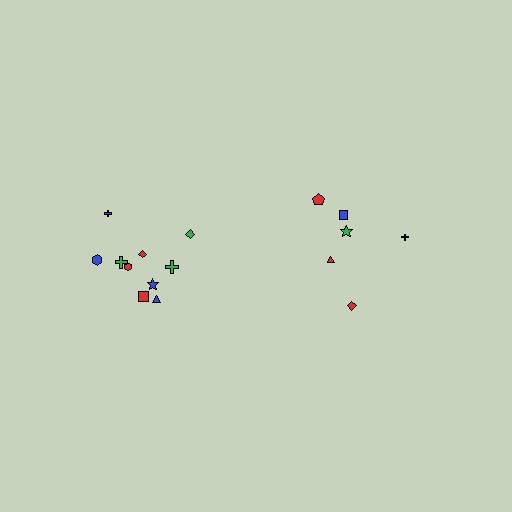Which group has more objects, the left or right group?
The left group.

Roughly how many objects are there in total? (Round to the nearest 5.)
Roughly 15 objects in total.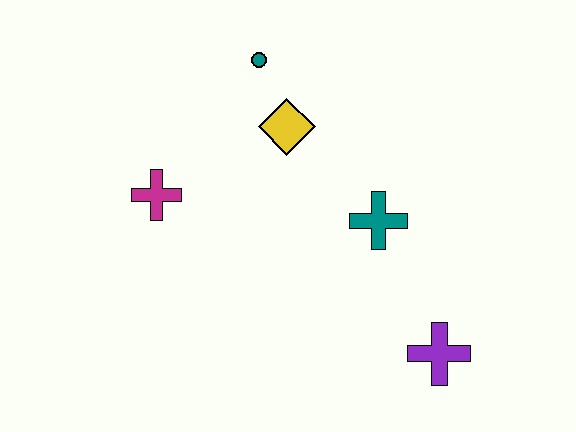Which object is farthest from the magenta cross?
The purple cross is farthest from the magenta cross.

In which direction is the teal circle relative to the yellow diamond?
The teal circle is above the yellow diamond.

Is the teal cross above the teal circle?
No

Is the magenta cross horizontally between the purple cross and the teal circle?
No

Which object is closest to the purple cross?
The teal cross is closest to the purple cross.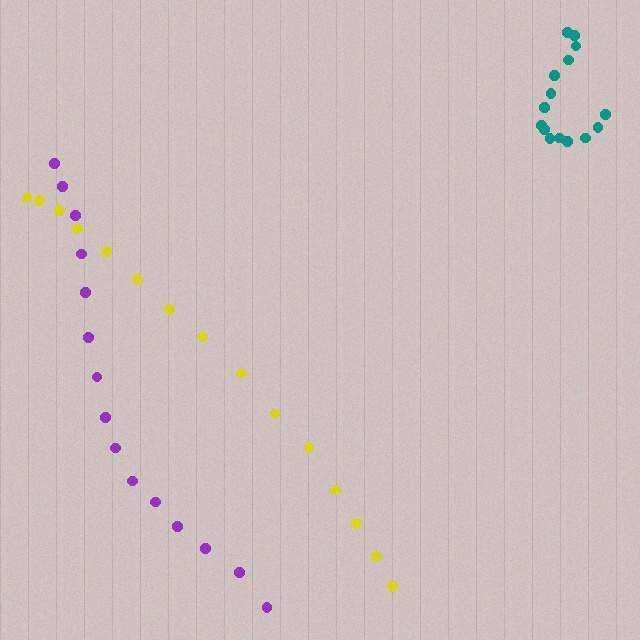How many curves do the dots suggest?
There are 3 distinct paths.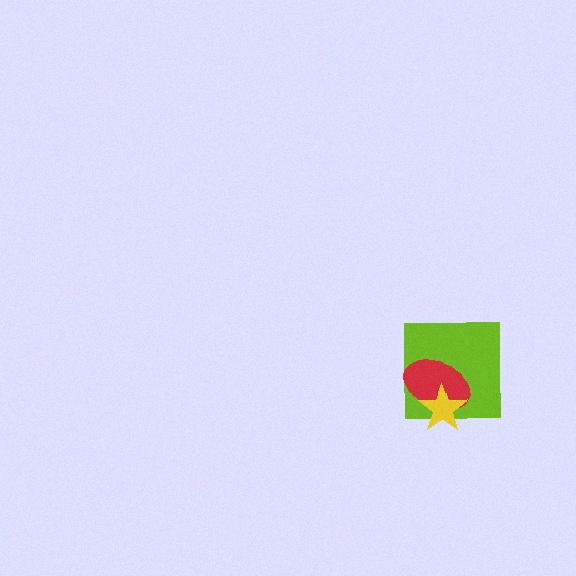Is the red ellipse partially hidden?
Yes, it is partially covered by another shape.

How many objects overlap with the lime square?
2 objects overlap with the lime square.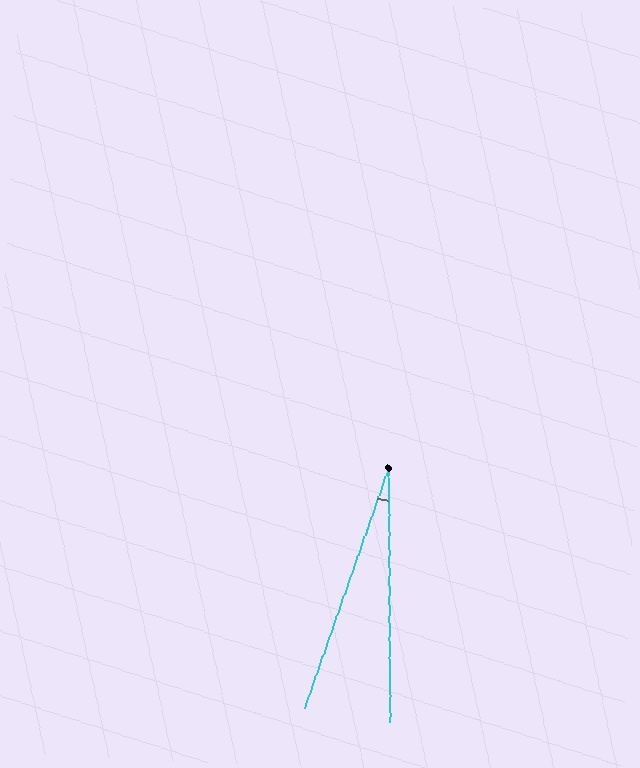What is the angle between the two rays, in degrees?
Approximately 19 degrees.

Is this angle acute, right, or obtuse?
It is acute.